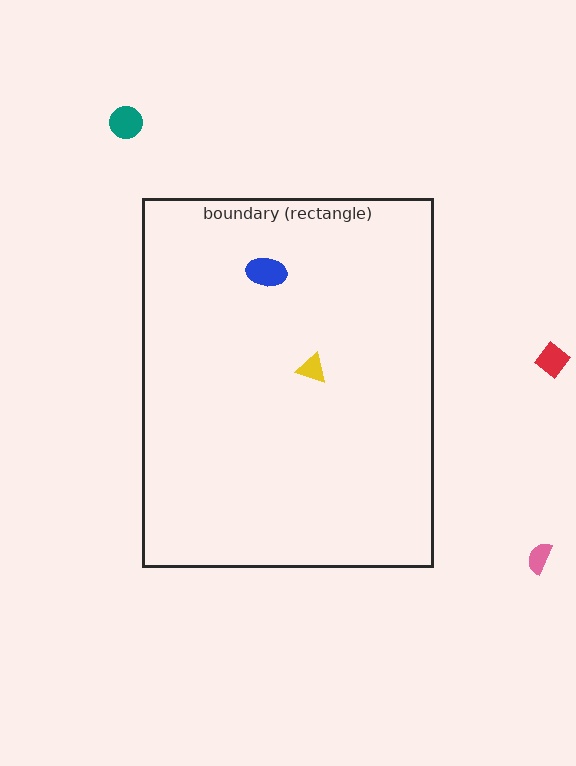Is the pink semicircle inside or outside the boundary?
Outside.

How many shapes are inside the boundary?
2 inside, 3 outside.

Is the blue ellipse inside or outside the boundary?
Inside.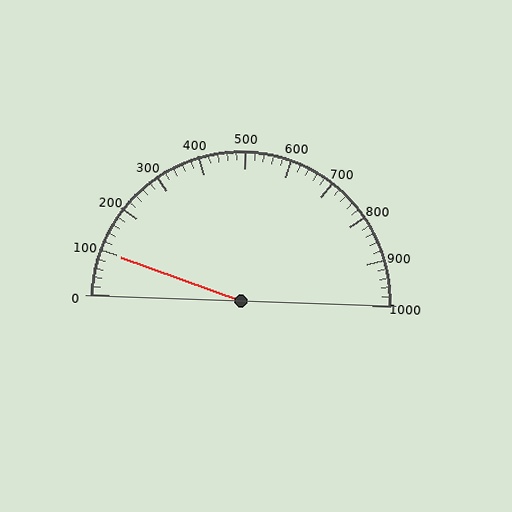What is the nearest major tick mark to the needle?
The nearest major tick mark is 100.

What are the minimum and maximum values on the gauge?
The gauge ranges from 0 to 1000.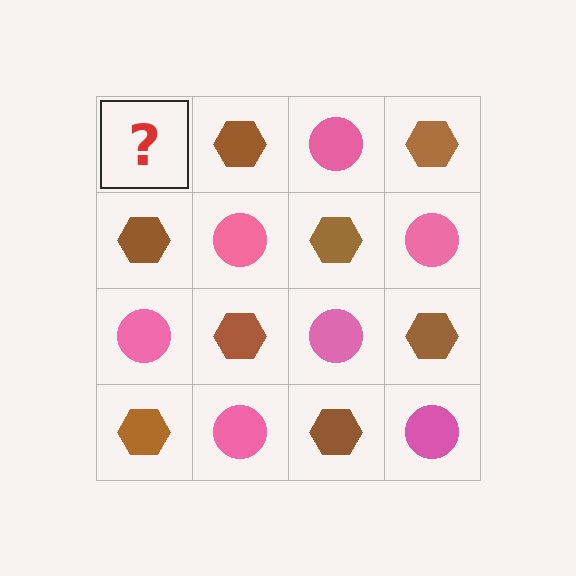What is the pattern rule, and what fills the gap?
The rule is that it alternates pink circle and brown hexagon in a checkerboard pattern. The gap should be filled with a pink circle.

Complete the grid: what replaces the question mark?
The question mark should be replaced with a pink circle.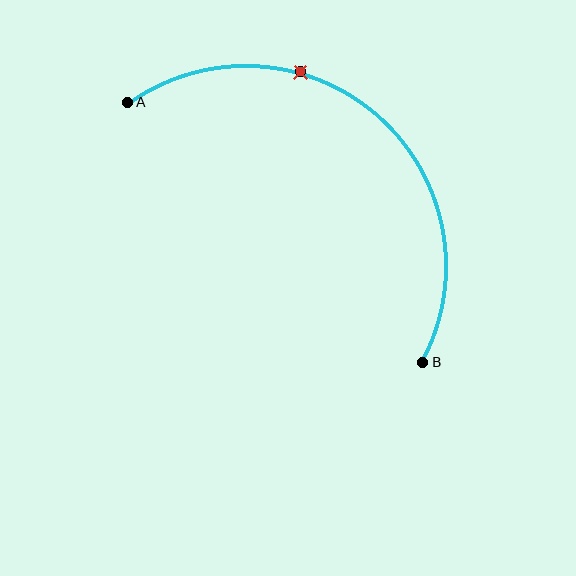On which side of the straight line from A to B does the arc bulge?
The arc bulges above and to the right of the straight line connecting A and B.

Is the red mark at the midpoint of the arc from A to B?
No. The red mark lies on the arc but is closer to endpoint A. The arc midpoint would be at the point on the curve equidistant along the arc from both A and B.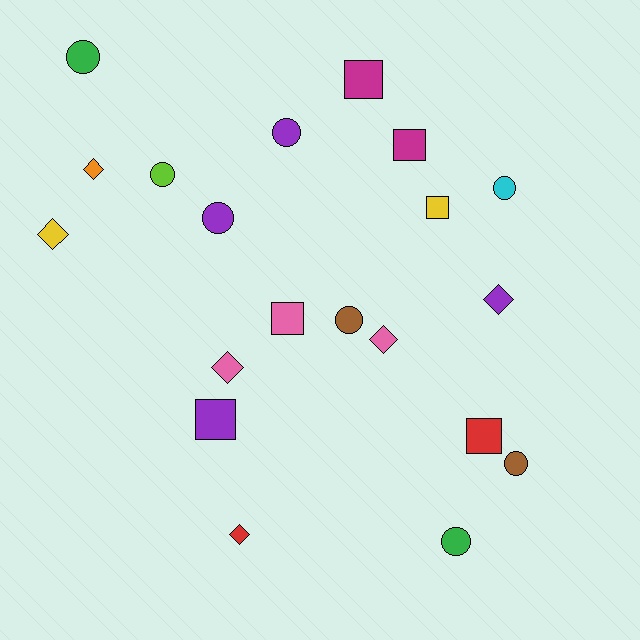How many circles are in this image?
There are 8 circles.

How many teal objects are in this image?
There are no teal objects.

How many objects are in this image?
There are 20 objects.